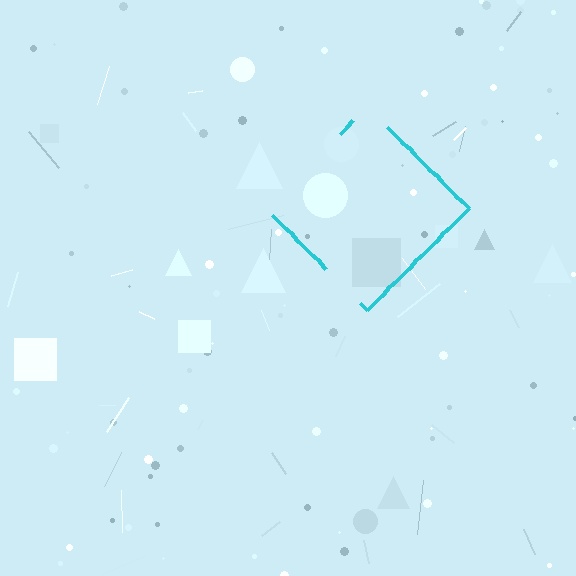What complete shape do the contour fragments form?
The contour fragments form a diamond.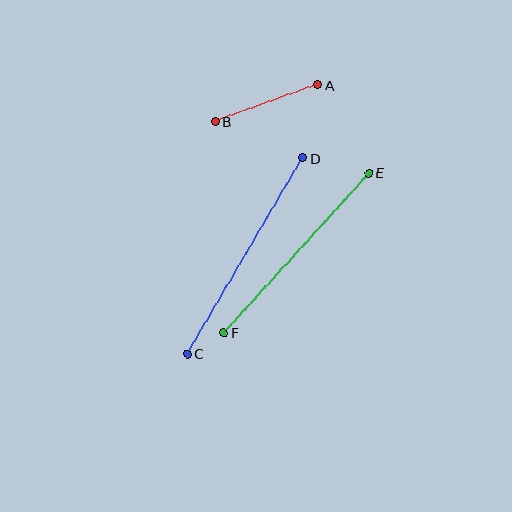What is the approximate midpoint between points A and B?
The midpoint is at approximately (267, 103) pixels.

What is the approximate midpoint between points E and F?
The midpoint is at approximately (296, 253) pixels.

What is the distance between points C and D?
The distance is approximately 228 pixels.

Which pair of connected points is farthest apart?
Points C and D are farthest apart.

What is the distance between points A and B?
The distance is approximately 109 pixels.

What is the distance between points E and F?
The distance is approximately 216 pixels.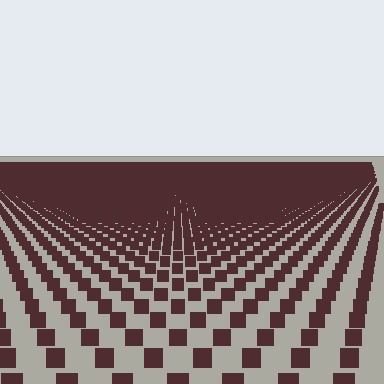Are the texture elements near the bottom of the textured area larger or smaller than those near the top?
Larger. Near the bottom, elements are closer to the viewer and appear at a bigger on-screen size.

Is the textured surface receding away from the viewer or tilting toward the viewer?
The surface is receding away from the viewer. Texture elements get smaller and denser toward the top.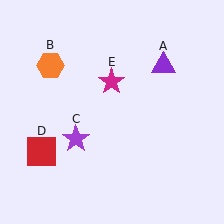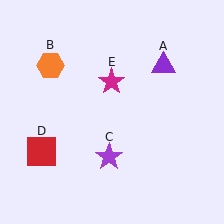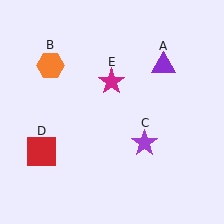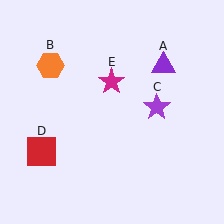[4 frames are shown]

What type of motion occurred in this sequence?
The purple star (object C) rotated counterclockwise around the center of the scene.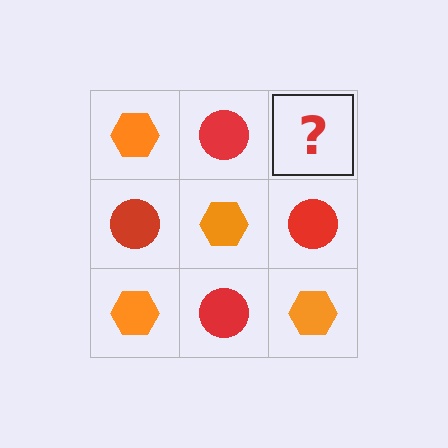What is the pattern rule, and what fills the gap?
The rule is that it alternates orange hexagon and red circle in a checkerboard pattern. The gap should be filled with an orange hexagon.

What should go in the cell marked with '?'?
The missing cell should contain an orange hexagon.